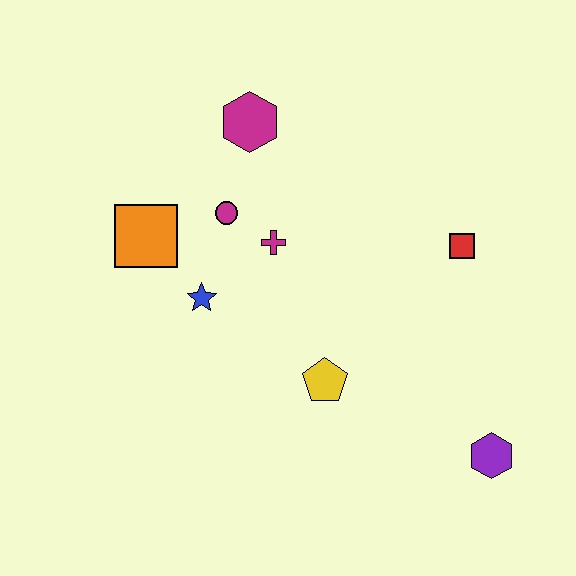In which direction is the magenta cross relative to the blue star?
The magenta cross is to the right of the blue star.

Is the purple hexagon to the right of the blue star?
Yes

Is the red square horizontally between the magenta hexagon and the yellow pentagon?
No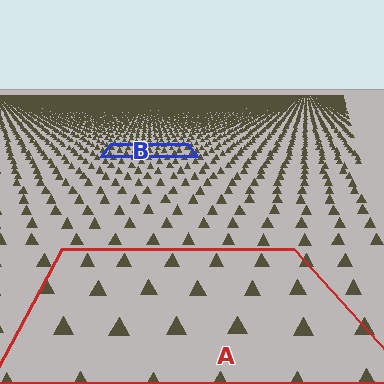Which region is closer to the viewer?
Region A is closer. The texture elements there are larger and more spread out.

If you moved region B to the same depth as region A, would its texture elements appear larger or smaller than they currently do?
They would appear larger. At a closer depth, the same texture elements are projected at a bigger on-screen size.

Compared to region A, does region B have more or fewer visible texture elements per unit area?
Region B has more texture elements per unit area — they are packed more densely because it is farther away.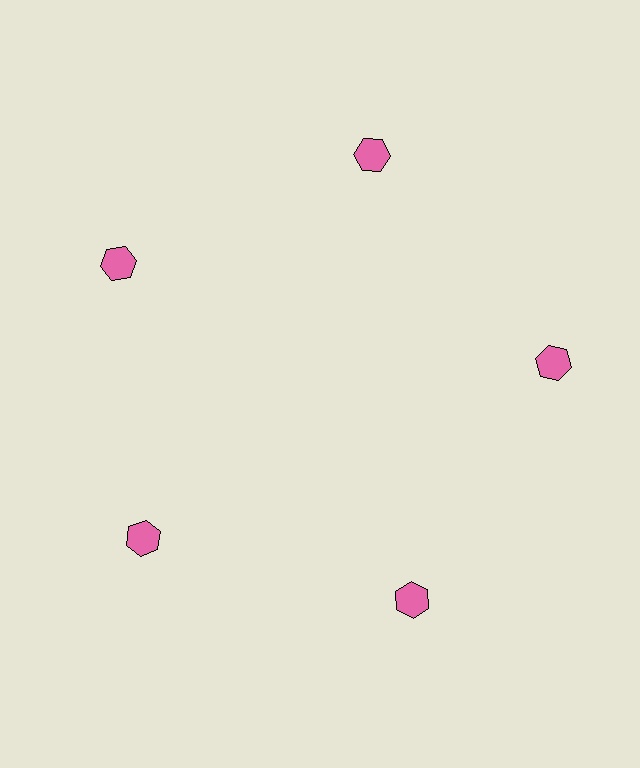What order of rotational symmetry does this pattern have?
This pattern has 5-fold rotational symmetry.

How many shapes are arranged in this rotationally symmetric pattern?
There are 5 shapes, arranged in 5 groups of 1.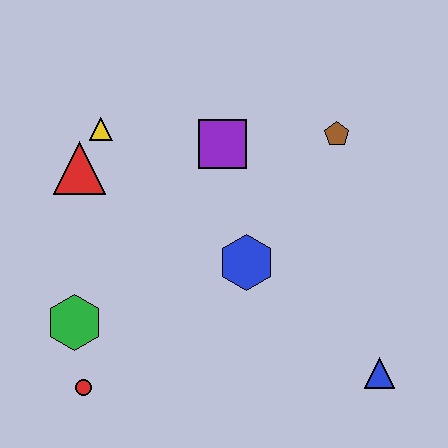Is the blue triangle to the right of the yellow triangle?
Yes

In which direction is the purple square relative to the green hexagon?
The purple square is above the green hexagon.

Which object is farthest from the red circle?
The brown pentagon is farthest from the red circle.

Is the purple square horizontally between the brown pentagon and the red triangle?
Yes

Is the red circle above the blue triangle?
No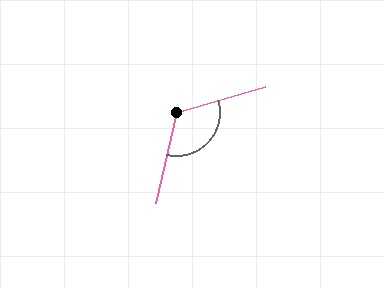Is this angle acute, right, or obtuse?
It is obtuse.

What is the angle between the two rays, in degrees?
Approximately 119 degrees.